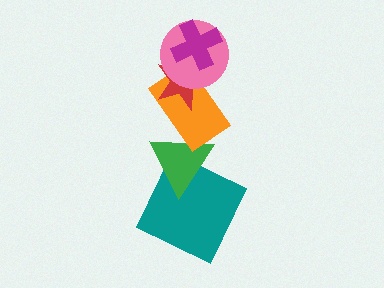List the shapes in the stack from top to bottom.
From top to bottom: the magenta cross, the pink circle, the red star, the orange rectangle, the green triangle, the teal square.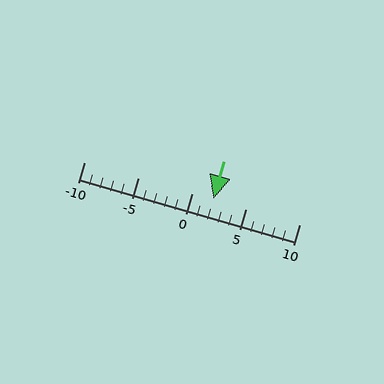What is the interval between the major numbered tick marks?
The major tick marks are spaced 5 units apart.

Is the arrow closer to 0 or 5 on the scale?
The arrow is closer to 0.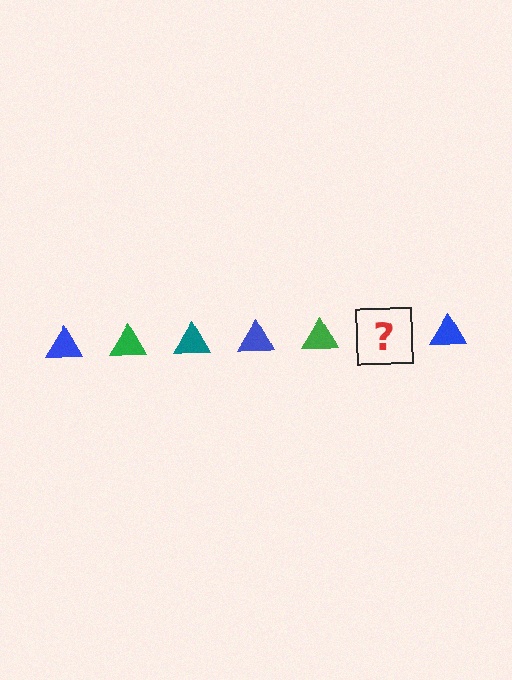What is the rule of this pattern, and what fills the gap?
The rule is that the pattern cycles through blue, green, teal triangles. The gap should be filled with a teal triangle.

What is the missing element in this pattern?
The missing element is a teal triangle.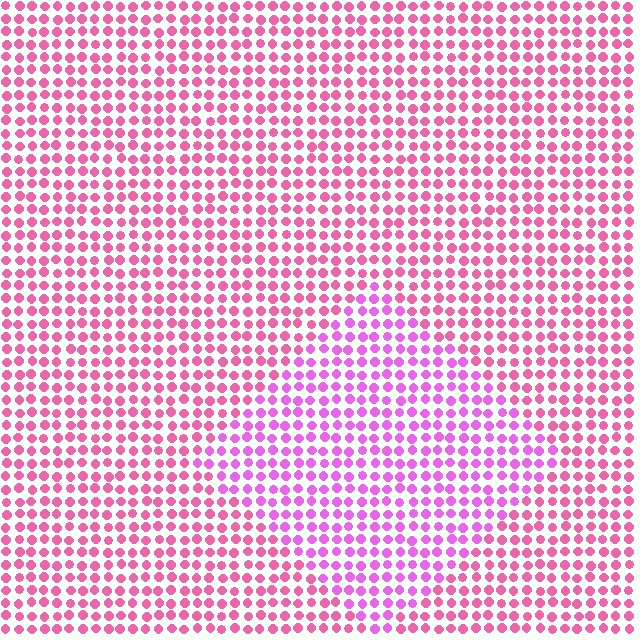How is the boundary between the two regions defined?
The boundary is defined purely by a slight shift in hue (about 30 degrees). Spacing, size, and orientation are identical on both sides.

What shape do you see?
I see a diamond.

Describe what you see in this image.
The image is filled with small pink elements in a uniform arrangement. A diamond-shaped region is visible where the elements are tinted to a slightly different hue, forming a subtle color boundary.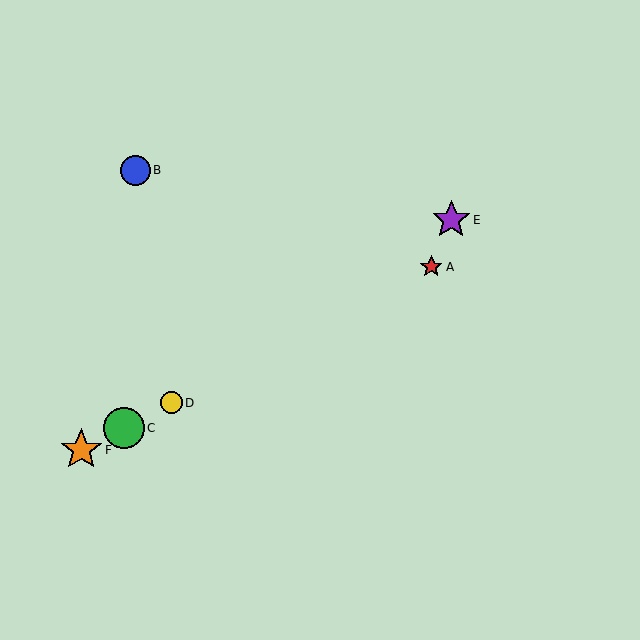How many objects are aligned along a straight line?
4 objects (A, C, D, F) are aligned along a straight line.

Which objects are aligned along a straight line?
Objects A, C, D, F are aligned along a straight line.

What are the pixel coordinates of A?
Object A is at (431, 267).